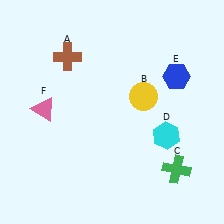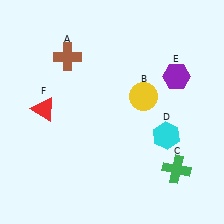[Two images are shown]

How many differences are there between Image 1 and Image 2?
There are 2 differences between the two images.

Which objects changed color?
E changed from blue to purple. F changed from pink to red.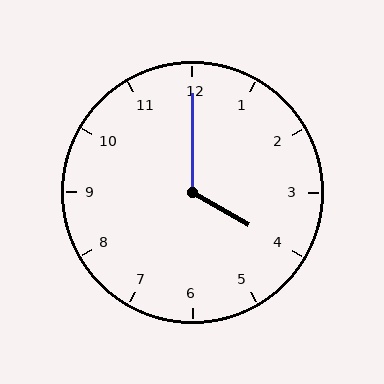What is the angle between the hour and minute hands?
Approximately 120 degrees.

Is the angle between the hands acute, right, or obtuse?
It is obtuse.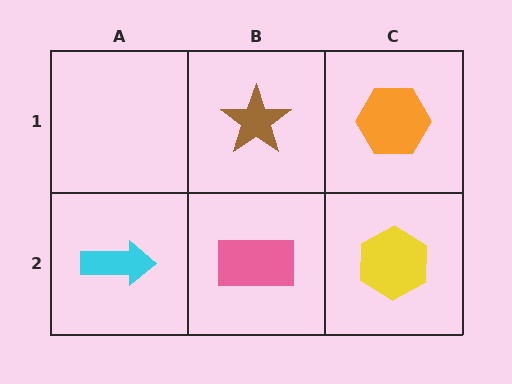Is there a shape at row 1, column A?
No, that cell is empty.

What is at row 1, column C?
An orange hexagon.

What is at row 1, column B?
A brown star.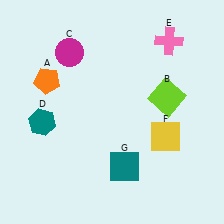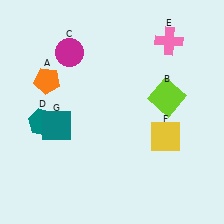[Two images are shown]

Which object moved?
The teal square (G) moved left.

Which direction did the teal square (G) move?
The teal square (G) moved left.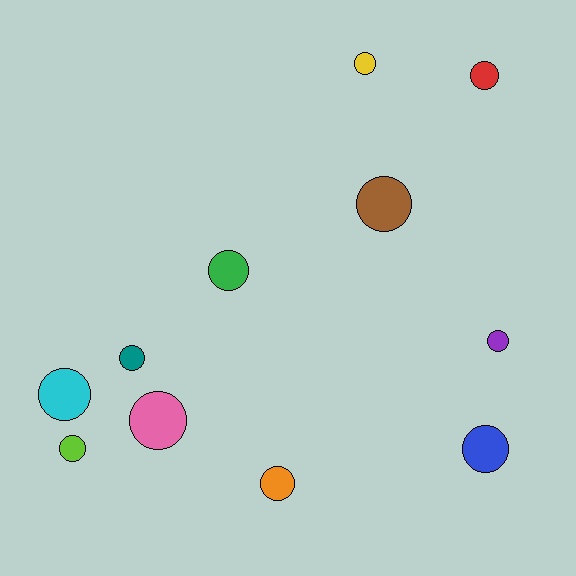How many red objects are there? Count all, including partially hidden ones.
There is 1 red object.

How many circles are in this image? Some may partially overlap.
There are 11 circles.